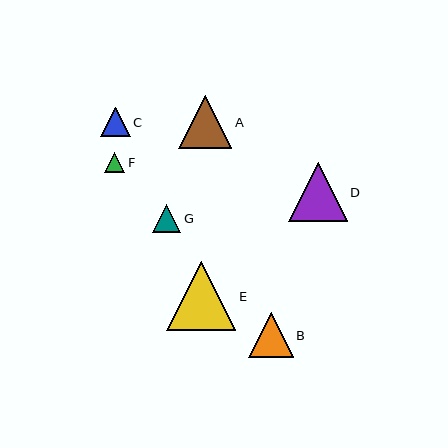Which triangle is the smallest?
Triangle F is the smallest with a size of approximately 21 pixels.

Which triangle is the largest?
Triangle E is the largest with a size of approximately 69 pixels.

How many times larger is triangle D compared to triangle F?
Triangle D is approximately 2.8 times the size of triangle F.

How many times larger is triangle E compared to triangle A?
Triangle E is approximately 1.3 times the size of triangle A.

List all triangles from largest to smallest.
From largest to smallest: E, D, A, B, C, G, F.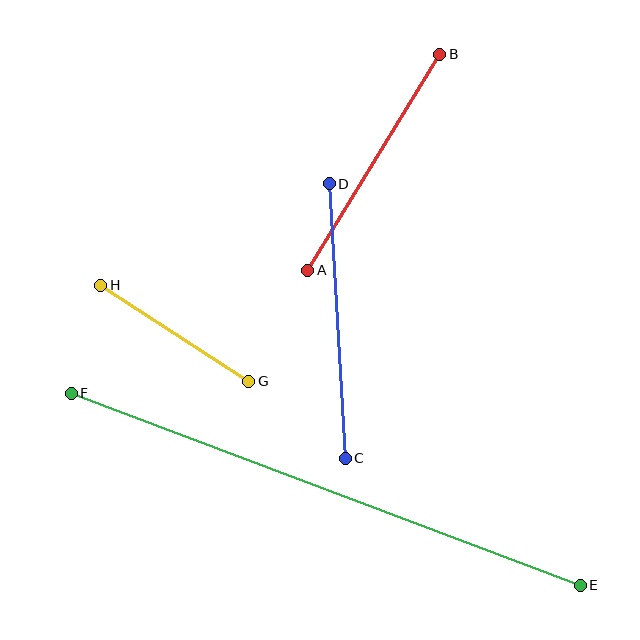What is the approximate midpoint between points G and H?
The midpoint is at approximately (175, 333) pixels.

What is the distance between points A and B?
The distance is approximately 253 pixels.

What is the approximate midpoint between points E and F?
The midpoint is at approximately (326, 489) pixels.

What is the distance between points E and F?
The distance is approximately 544 pixels.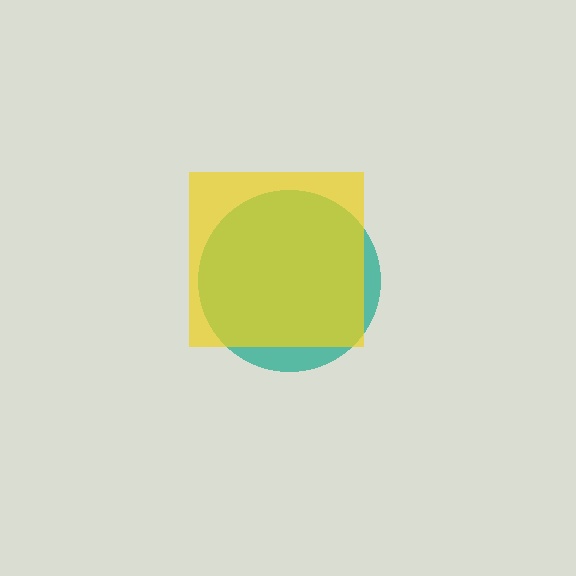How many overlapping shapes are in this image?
There are 2 overlapping shapes in the image.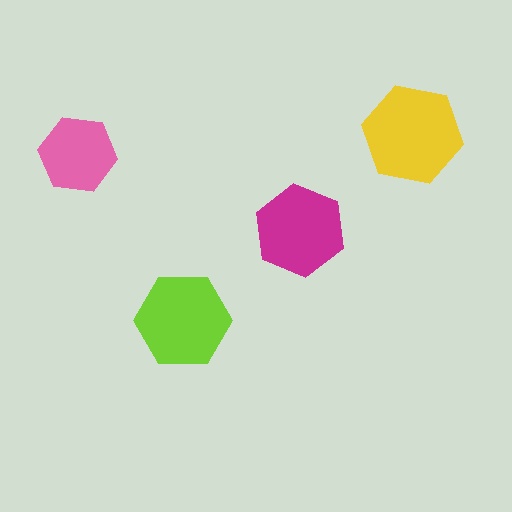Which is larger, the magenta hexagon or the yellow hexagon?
The yellow one.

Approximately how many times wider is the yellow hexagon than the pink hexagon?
About 1.5 times wider.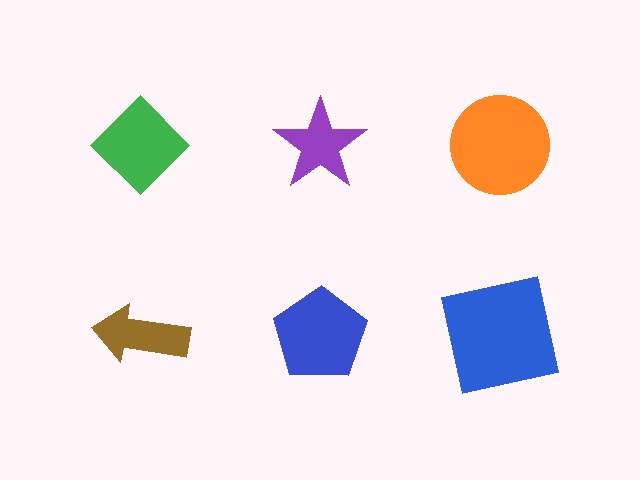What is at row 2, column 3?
A blue square.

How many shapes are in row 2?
3 shapes.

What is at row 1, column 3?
An orange circle.